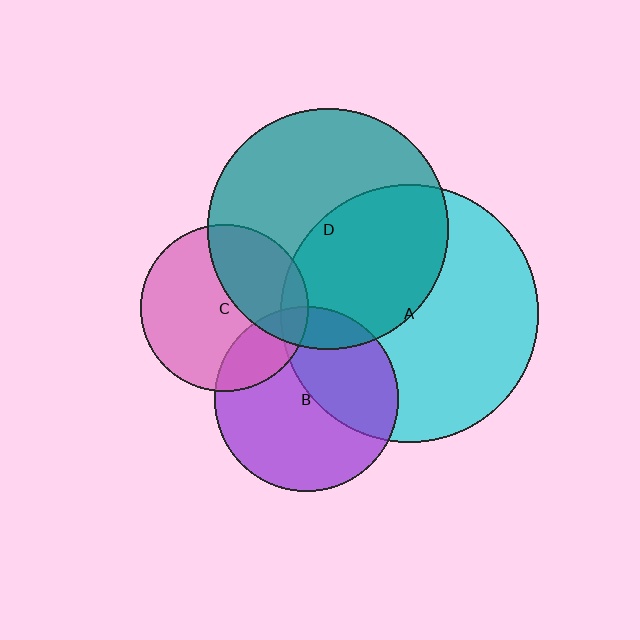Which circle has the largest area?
Circle A (cyan).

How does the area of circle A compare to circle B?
Approximately 2.0 times.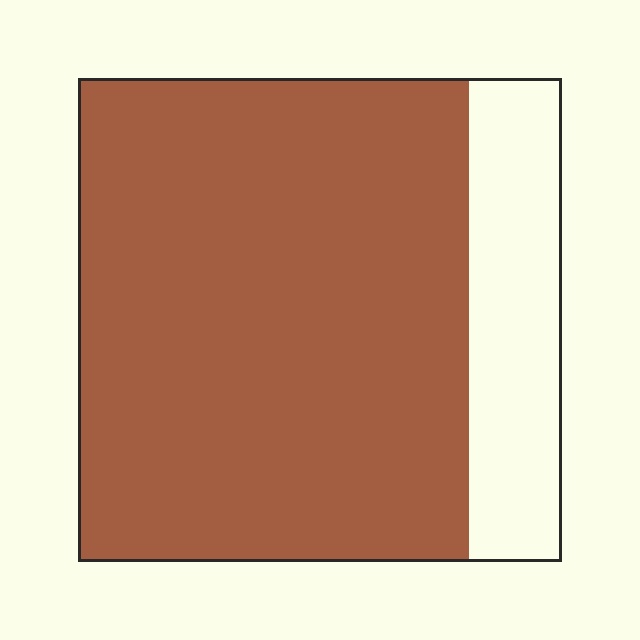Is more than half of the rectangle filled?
Yes.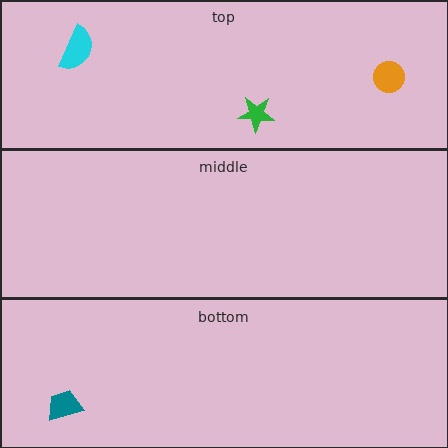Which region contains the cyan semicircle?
The top region.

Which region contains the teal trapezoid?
The bottom region.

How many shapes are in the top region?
3.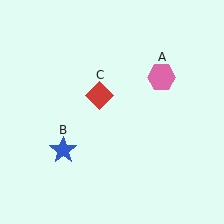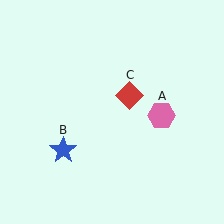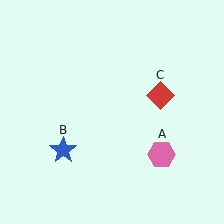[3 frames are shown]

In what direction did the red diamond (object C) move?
The red diamond (object C) moved right.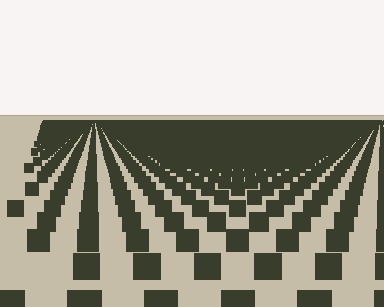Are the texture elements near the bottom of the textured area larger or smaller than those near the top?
Larger. Near the bottom, elements are closer to the viewer and appear at a bigger on-screen size.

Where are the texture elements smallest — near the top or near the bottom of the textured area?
Near the top.